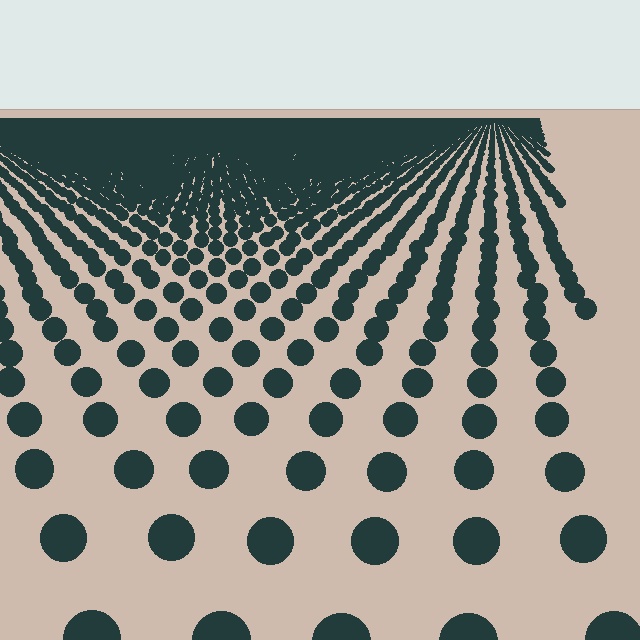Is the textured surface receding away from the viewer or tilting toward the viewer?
The surface is receding away from the viewer. Texture elements get smaller and denser toward the top.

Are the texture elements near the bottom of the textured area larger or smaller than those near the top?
Larger. Near the bottom, elements are closer to the viewer and appear at a bigger on-screen size.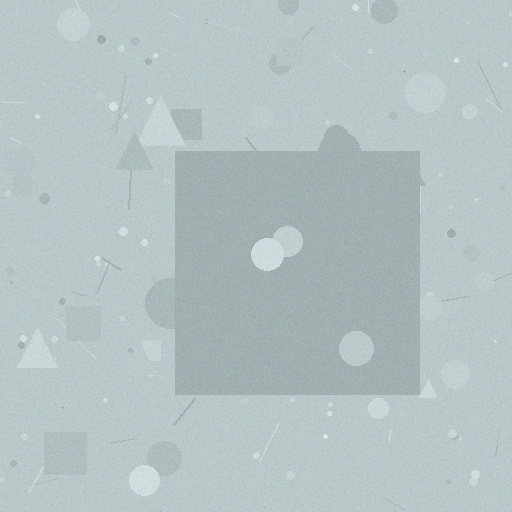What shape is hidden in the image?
A square is hidden in the image.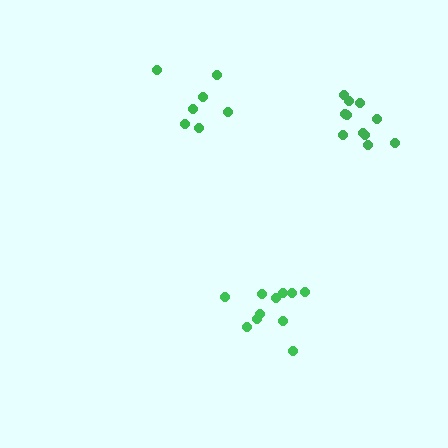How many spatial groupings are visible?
There are 3 spatial groupings.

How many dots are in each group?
Group 1: 11 dots, Group 2: 7 dots, Group 3: 11 dots (29 total).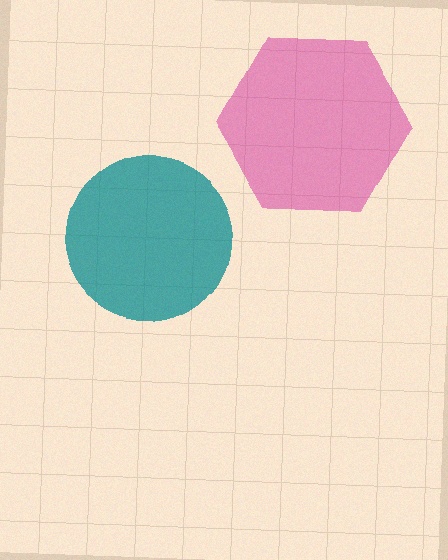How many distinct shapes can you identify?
There are 2 distinct shapes: a teal circle, a magenta hexagon.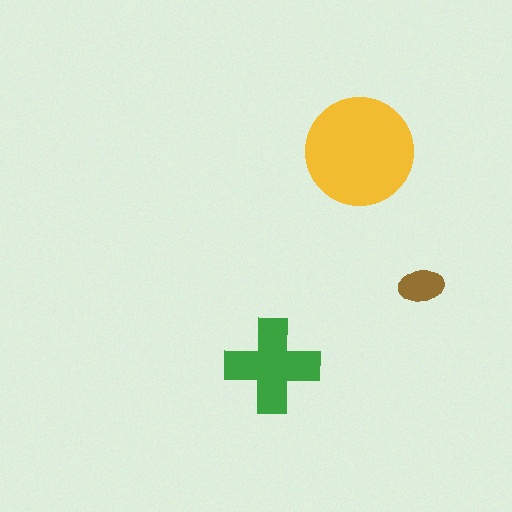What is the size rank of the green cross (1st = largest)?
2nd.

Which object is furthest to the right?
The brown ellipse is rightmost.